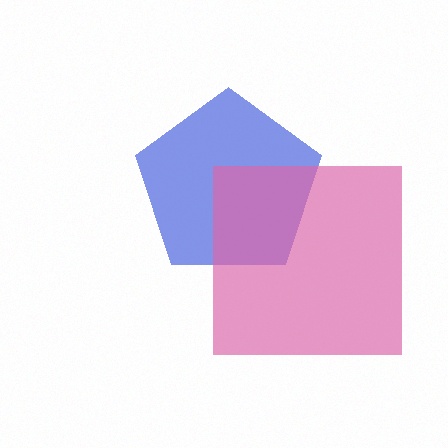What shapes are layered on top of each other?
The layered shapes are: a blue pentagon, a pink square.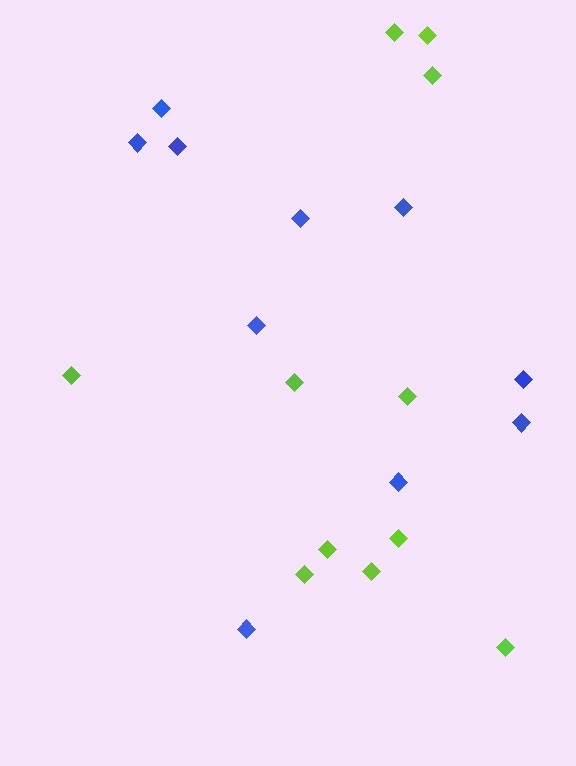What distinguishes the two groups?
There are 2 groups: one group of blue diamonds (10) and one group of lime diamonds (11).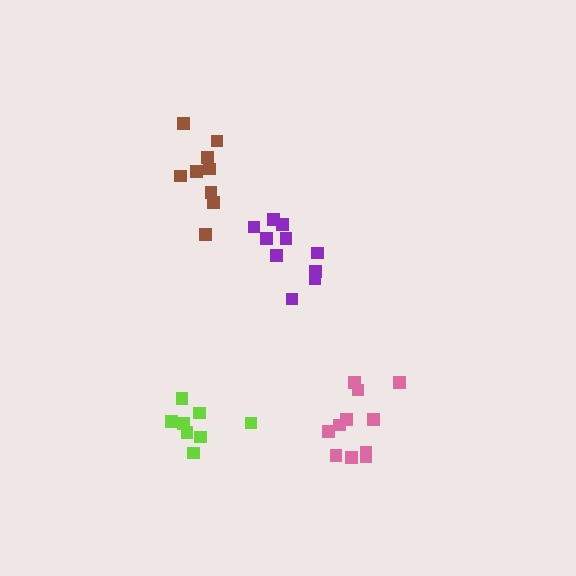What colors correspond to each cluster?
The clusters are colored: brown, purple, lime, pink.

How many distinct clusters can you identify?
There are 4 distinct clusters.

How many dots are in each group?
Group 1: 9 dots, Group 2: 10 dots, Group 3: 8 dots, Group 4: 11 dots (38 total).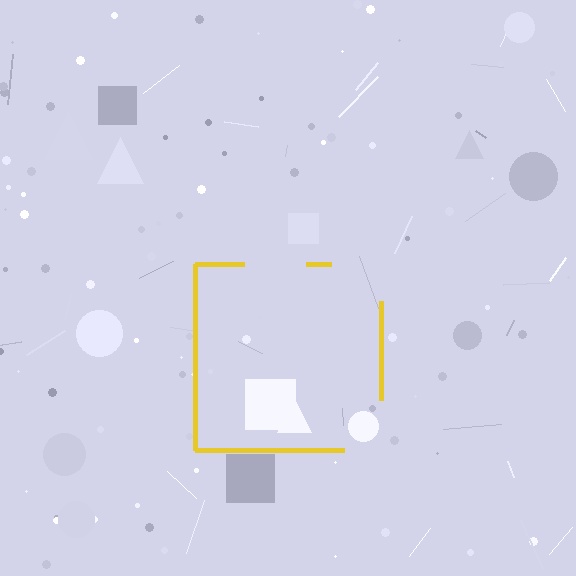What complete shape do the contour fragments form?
The contour fragments form a square.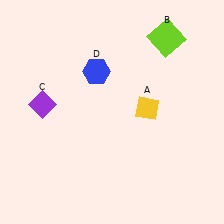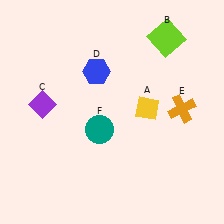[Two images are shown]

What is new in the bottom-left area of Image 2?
A teal circle (F) was added in the bottom-left area of Image 2.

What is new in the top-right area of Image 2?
An orange cross (E) was added in the top-right area of Image 2.